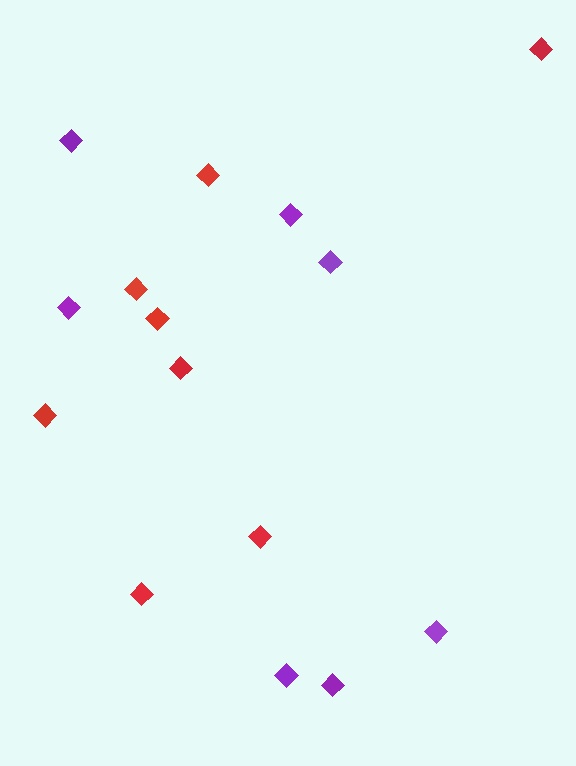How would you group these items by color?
There are 2 groups: one group of red diamonds (8) and one group of purple diamonds (7).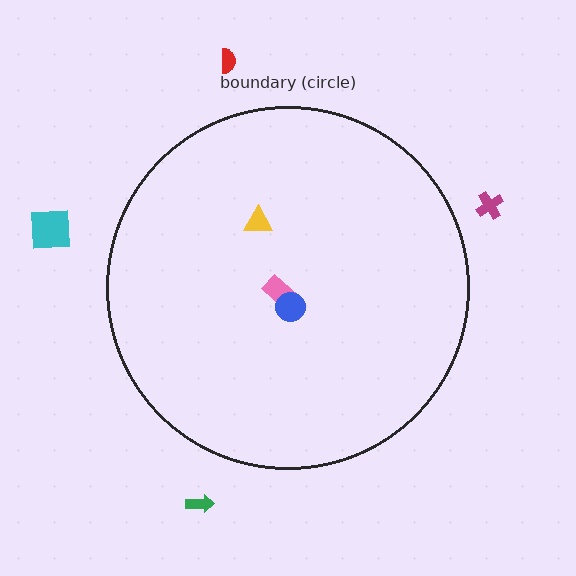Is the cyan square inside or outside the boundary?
Outside.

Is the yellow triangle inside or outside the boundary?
Inside.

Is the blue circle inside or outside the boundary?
Inside.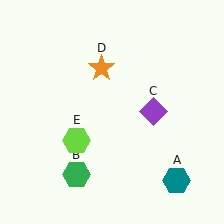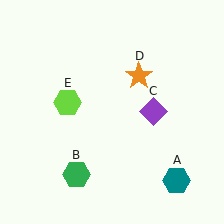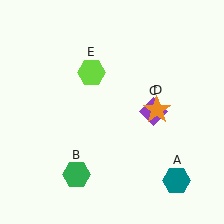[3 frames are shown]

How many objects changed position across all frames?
2 objects changed position: orange star (object D), lime hexagon (object E).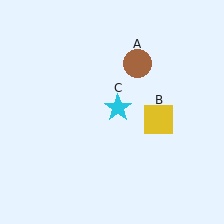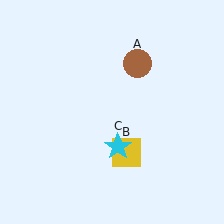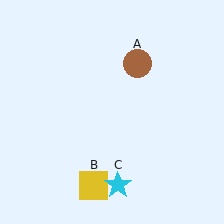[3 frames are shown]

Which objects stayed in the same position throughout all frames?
Brown circle (object A) remained stationary.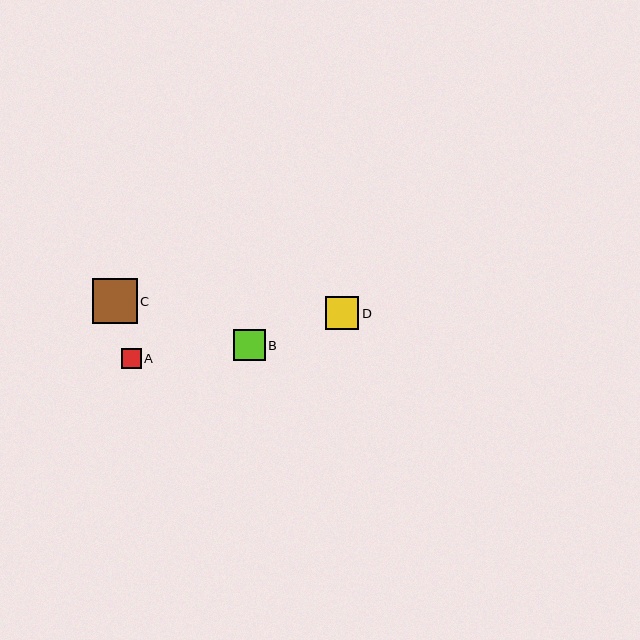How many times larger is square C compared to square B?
Square C is approximately 1.4 times the size of square B.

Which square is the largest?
Square C is the largest with a size of approximately 45 pixels.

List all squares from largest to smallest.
From largest to smallest: C, D, B, A.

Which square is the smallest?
Square A is the smallest with a size of approximately 20 pixels.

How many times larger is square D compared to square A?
Square D is approximately 1.6 times the size of square A.